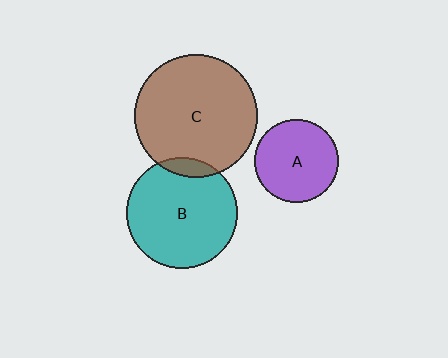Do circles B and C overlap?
Yes.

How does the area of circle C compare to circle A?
Approximately 2.2 times.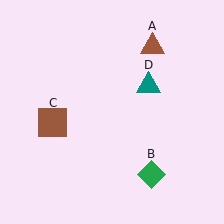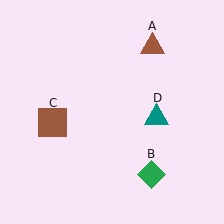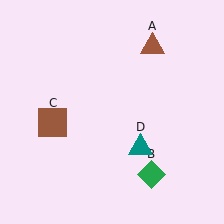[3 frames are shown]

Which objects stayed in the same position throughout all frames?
Brown triangle (object A) and green diamond (object B) and brown square (object C) remained stationary.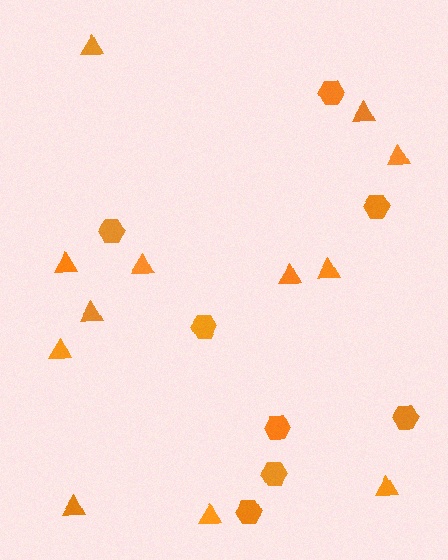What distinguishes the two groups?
There are 2 groups: one group of hexagons (8) and one group of triangles (12).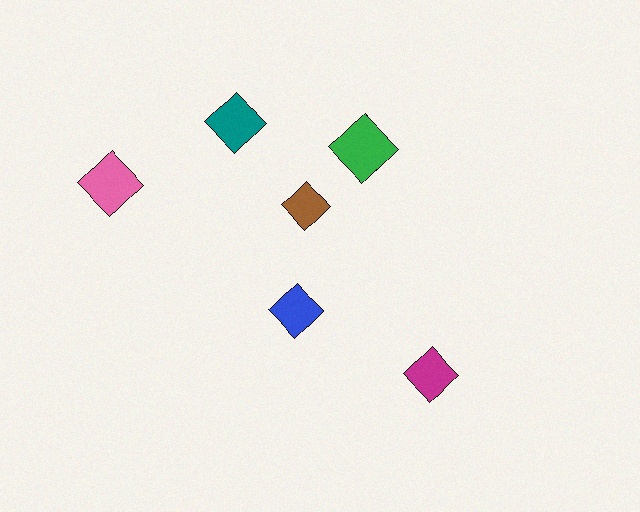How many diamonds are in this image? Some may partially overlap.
There are 6 diamonds.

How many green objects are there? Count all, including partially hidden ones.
There is 1 green object.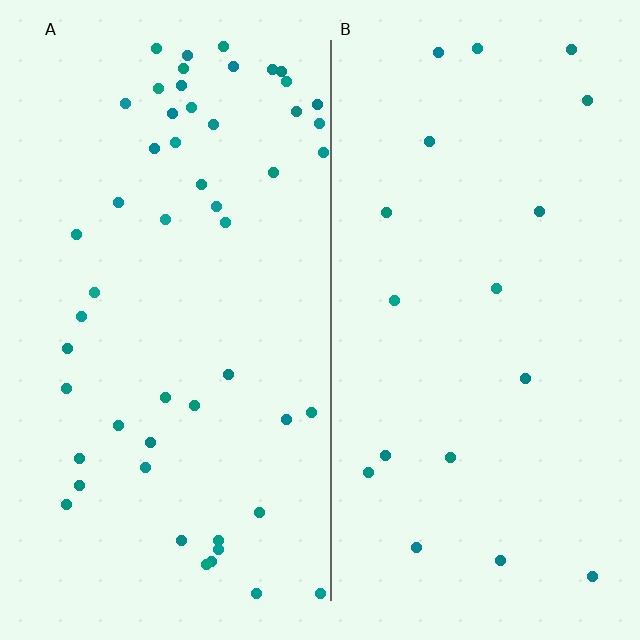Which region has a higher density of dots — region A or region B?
A (the left).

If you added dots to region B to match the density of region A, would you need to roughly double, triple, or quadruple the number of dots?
Approximately triple.